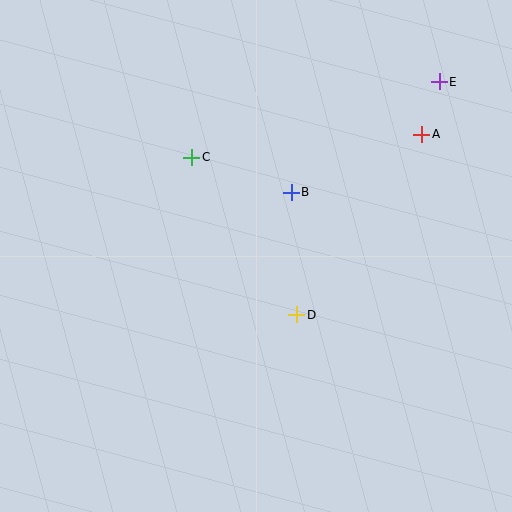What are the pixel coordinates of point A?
Point A is at (422, 134).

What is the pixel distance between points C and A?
The distance between C and A is 231 pixels.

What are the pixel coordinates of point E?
Point E is at (439, 82).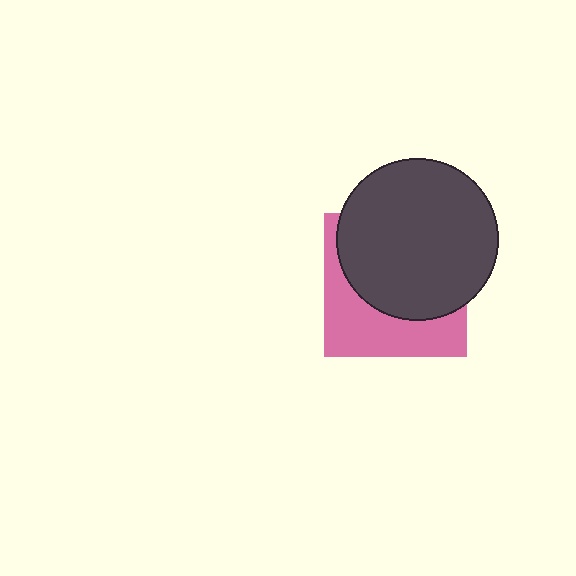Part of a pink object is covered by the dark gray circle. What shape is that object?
It is a square.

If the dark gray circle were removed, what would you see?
You would see the complete pink square.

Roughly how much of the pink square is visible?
A small part of it is visible (roughly 40%).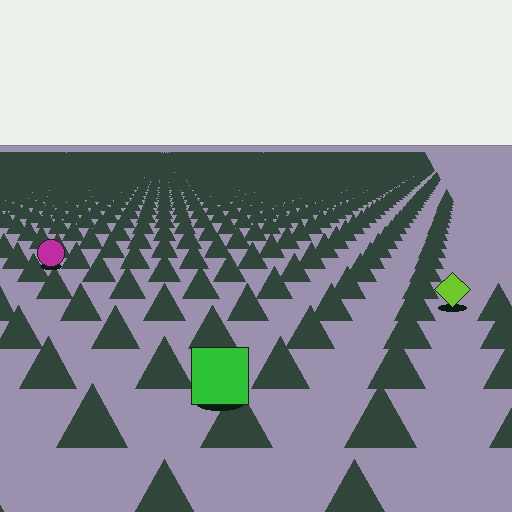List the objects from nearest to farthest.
From nearest to farthest: the green square, the lime diamond, the magenta circle.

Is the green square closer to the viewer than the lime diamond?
Yes. The green square is closer — you can tell from the texture gradient: the ground texture is coarser near it.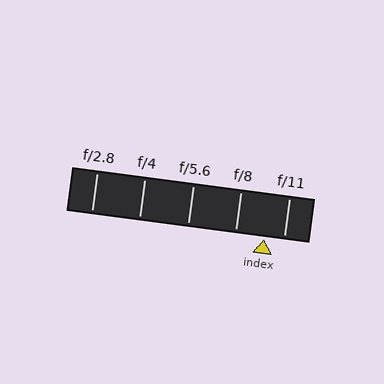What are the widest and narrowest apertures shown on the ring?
The widest aperture shown is f/2.8 and the narrowest is f/11.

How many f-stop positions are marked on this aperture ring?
There are 5 f-stop positions marked.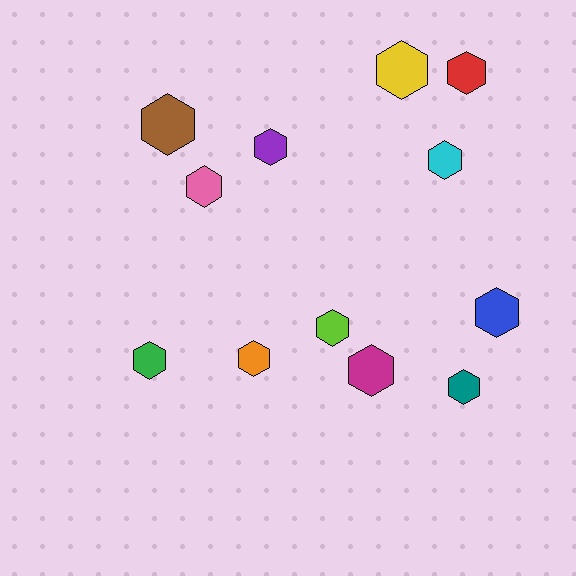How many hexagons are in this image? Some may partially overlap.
There are 12 hexagons.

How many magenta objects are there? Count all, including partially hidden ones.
There is 1 magenta object.